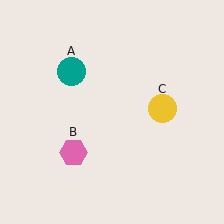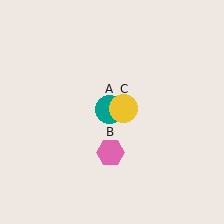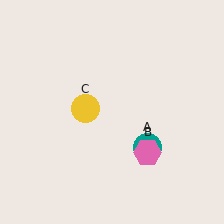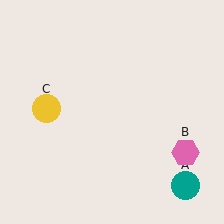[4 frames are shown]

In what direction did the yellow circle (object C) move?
The yellow circle (object C) moved left.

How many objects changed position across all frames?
3 objects changed position: teal circle (object A), pink hexagon (object B), yellow circle (object C).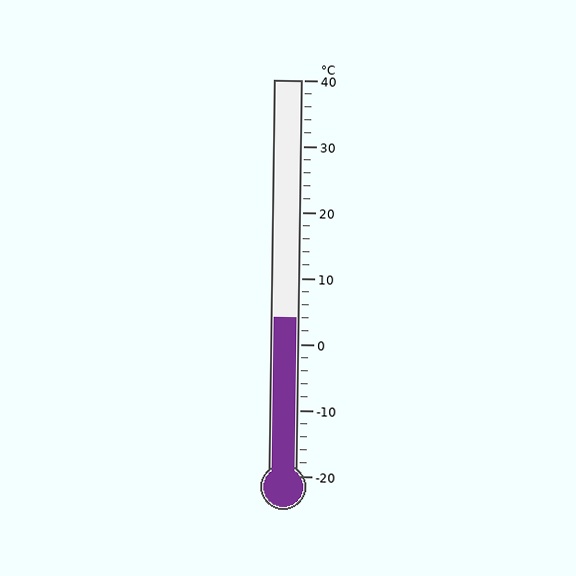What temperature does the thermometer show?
The thermometer shows approximately 4°C.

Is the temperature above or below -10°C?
The temperature is above -10°C.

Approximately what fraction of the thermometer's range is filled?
The thermometer is filled to approximately 40% of its range.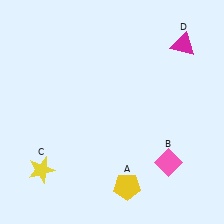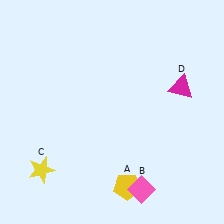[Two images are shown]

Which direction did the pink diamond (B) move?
The pink diamond (B) moved left.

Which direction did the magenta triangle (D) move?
The magenta triangle (D) moved down.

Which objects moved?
The objects that moved are: the pink diamond (B), the magenta triangle (D).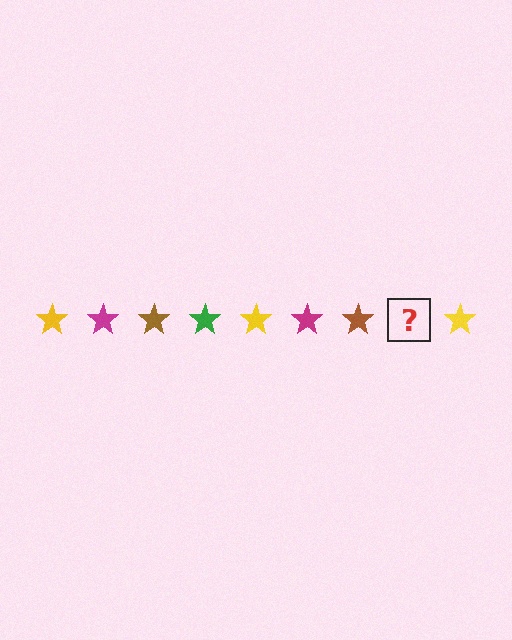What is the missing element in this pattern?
The missing element is a green star.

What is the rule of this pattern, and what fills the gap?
The rule is that the pattern cycles through yellow, magenta, brown, green stars. The gap should be filled with a green star.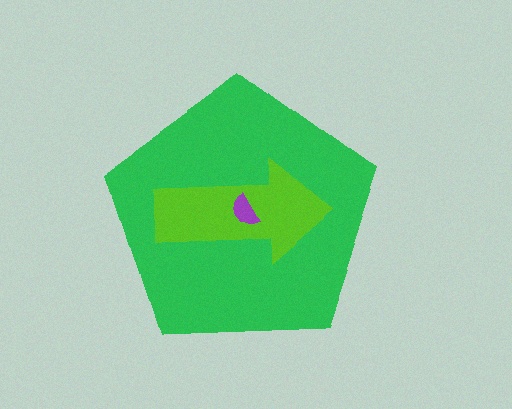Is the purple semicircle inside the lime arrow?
Yes.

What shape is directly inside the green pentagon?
The lime arrow.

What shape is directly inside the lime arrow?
The purple semicircle.